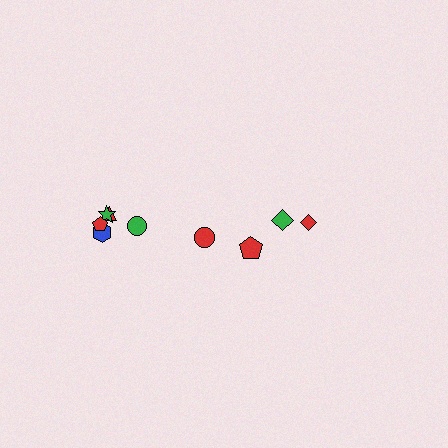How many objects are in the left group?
There are 6 objects.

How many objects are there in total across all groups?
There are 9 objects.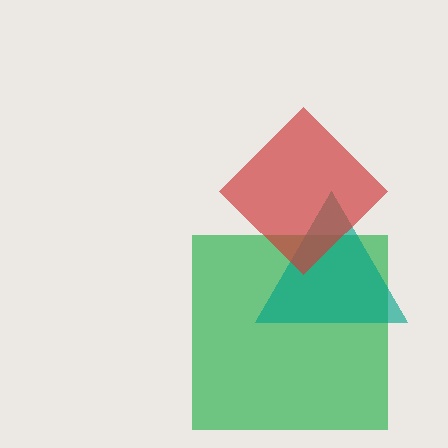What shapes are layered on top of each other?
The layered shapes are: a green square, a teal triangle, a red diamond.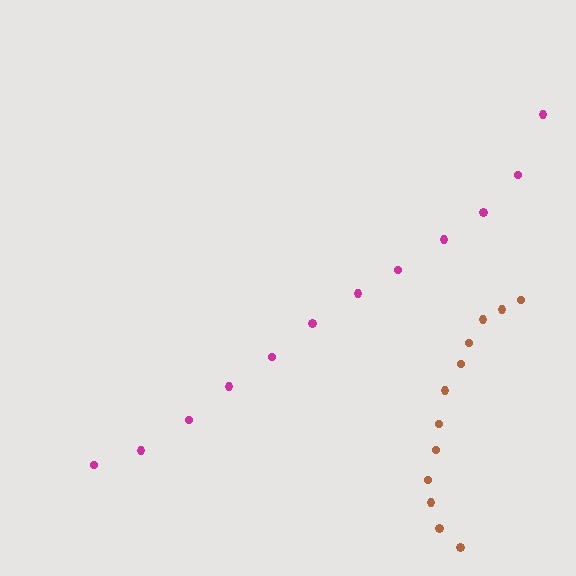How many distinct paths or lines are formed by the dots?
There are 2 distinct paths.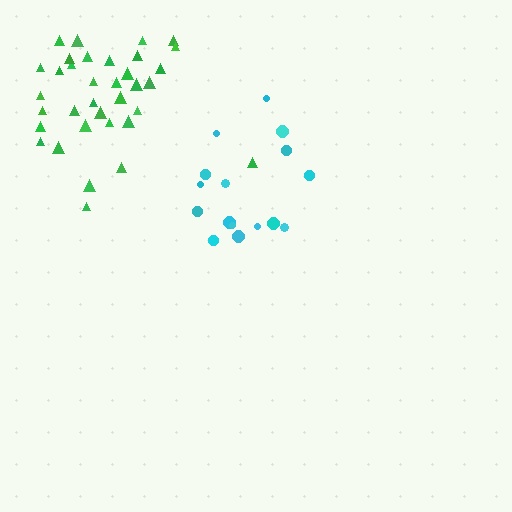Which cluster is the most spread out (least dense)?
Green.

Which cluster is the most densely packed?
Cyan.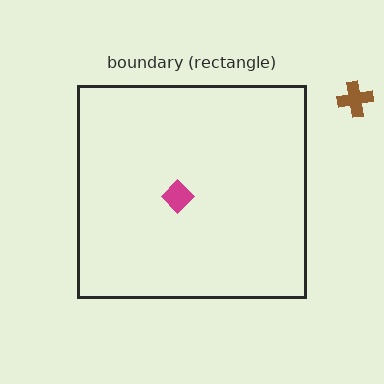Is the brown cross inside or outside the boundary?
Outside.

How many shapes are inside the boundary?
1 inside, 1 outside.